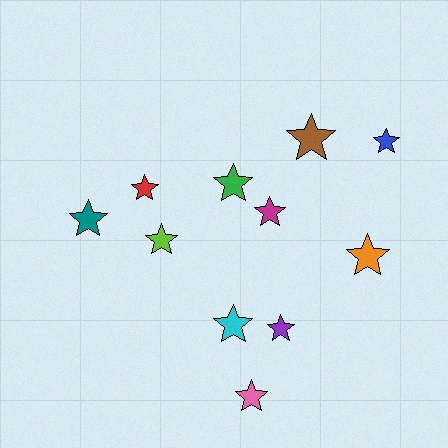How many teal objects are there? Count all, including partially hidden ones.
There is 1 teal object.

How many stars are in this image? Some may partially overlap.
There are 11 stars.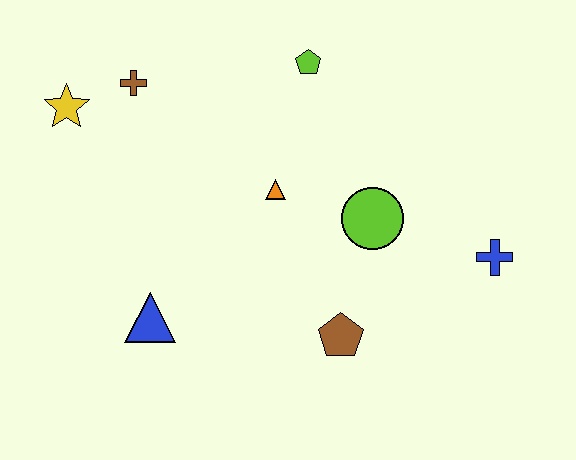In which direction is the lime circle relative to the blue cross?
The lime circle is to the left of the blue cross.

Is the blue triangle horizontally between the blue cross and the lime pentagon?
No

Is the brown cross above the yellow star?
Yes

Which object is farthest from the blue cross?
The yellow star is farthest from the blue cross.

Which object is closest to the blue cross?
The lime circle is closest to the blue cross.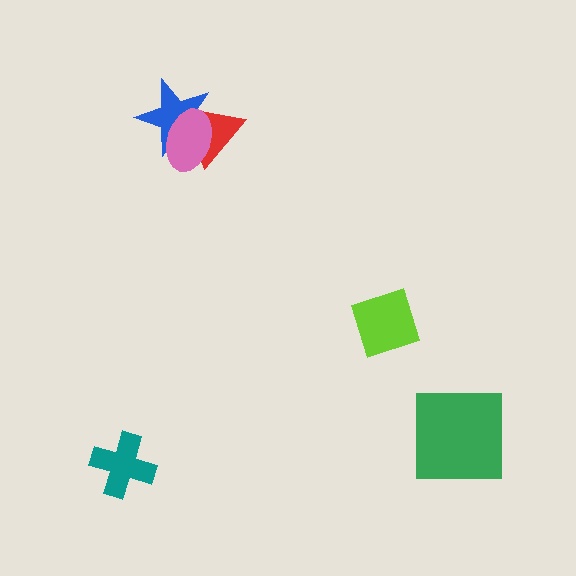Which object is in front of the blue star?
The pink ellipse is in front of the blue star.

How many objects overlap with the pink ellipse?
2 objects overlap with the pink ellipse.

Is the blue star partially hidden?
Yes, it is partially covered by another shape.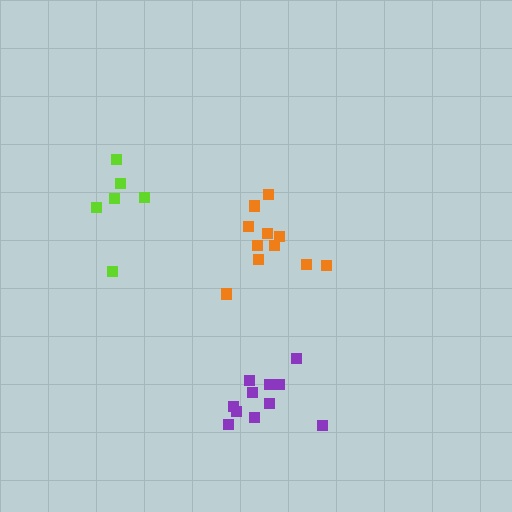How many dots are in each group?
Group 1: 11 dots, Group 2: 11 dots, Group 3: 6 dots (28 total).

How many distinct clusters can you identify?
There are 3 distinct clusters.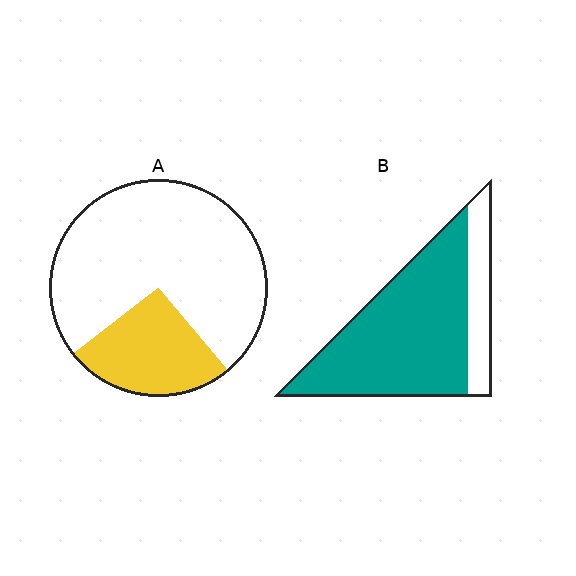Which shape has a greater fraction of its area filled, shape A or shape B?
Shape B.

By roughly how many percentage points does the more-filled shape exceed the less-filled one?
By roughly 55 percentage points (B over A).